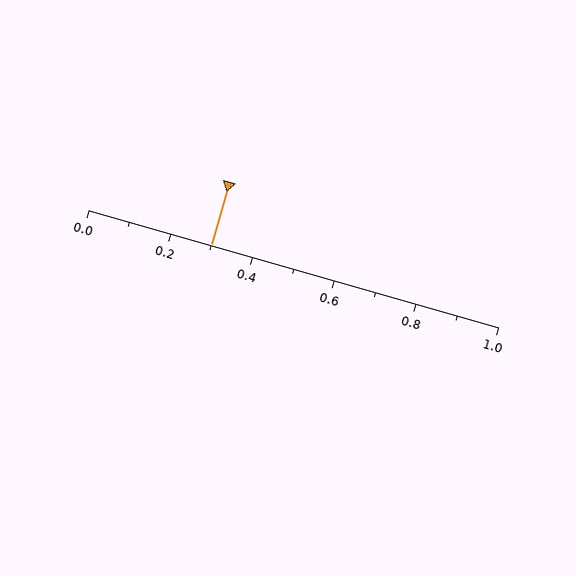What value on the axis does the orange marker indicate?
The marker indicates approximately 0.3.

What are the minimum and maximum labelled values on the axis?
The axis runs from 0.0 to 1.0.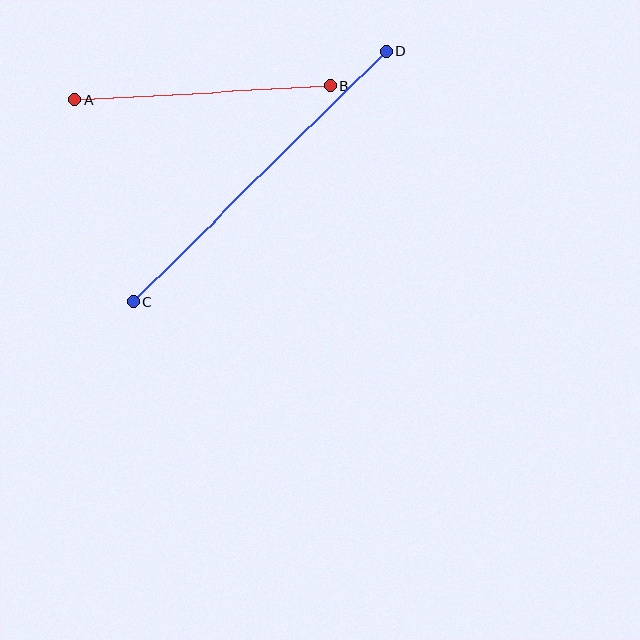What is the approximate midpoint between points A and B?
The midpoint is at approximately (202, 93) pixels.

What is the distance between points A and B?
The distance is approximately 256 pixels.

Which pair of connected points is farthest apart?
Points C and D are farthest apart.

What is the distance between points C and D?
The distance is approximately 356 pixels.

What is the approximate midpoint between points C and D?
The midpoint is at approximately (260, 176) pixels.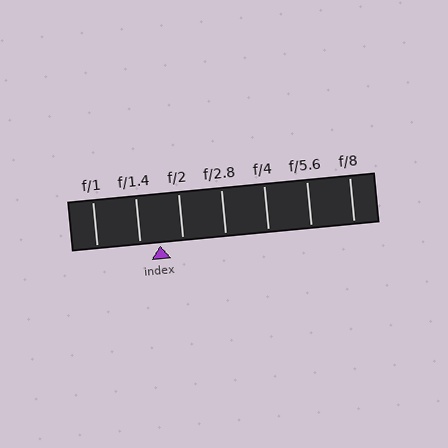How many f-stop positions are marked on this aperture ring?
There are 7 f-stop positions marked.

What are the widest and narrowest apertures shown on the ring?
The widest aperture shown is f/1 and the narrowest is f/8.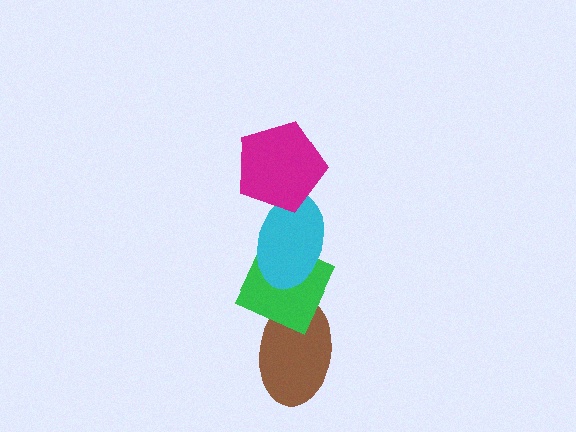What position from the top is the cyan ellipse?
The cyan ellipse is 2nd from the top.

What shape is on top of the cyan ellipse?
The magenta pentagon is on top of the cyan ellipse.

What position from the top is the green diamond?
The green diamond is 3rd from the top.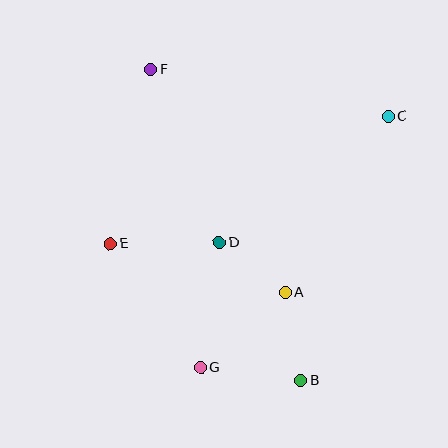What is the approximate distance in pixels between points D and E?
The distance between D and E is approximately 109 pixels.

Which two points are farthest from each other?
Points B and F are farthest from each other.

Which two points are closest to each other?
Points A and D are closest to each other.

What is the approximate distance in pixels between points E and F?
The distance between E and F is approximately 179 pixels.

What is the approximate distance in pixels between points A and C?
The distance between A and C is approximately 204 pixels.